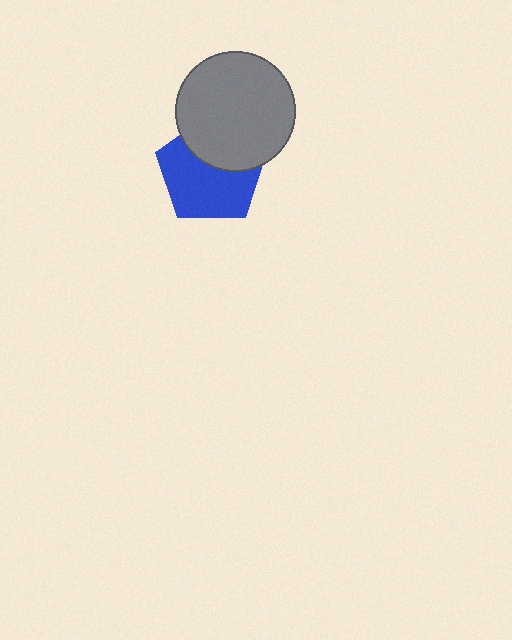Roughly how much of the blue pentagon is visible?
About half of it is visible (roughly 62%).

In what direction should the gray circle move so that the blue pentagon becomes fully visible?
The gray circle should move up. That is the shortest direction to clear the overlap and leave the blue pentagon fully visible.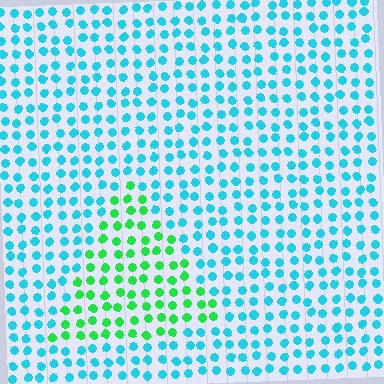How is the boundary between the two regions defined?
The boundary is defined purely by a slight shift in hue (about 55 degrees). Spacing, size, and orientation are identical on both sides.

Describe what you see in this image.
The image is filled with small cyan elements in a uniform arrangement. A triangle-shaped region is visible where the elements are tinted to a slightly different hue, forming a subtle color boundary.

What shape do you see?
I see a triangle.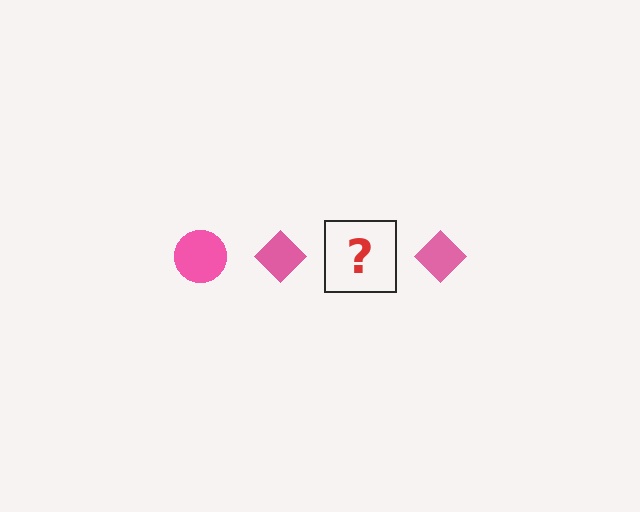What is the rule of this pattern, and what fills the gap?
The rule is that the pattern cycles through circle, diamond shapes in pink. The gap should be filled with a pink circle.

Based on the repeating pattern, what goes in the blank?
The blank should be a pink circle.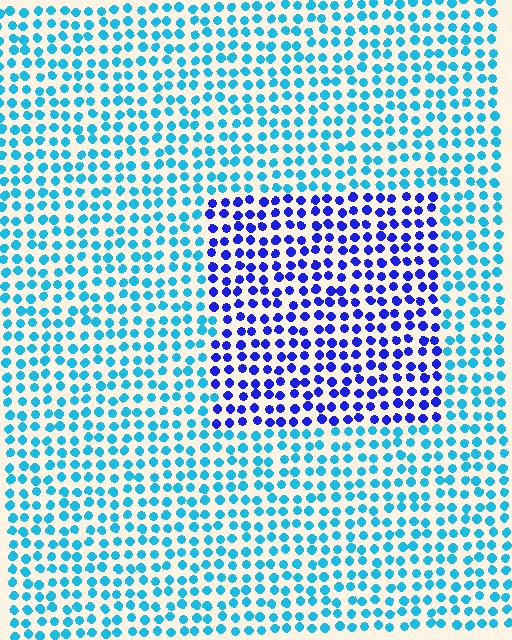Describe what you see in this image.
The image is filled with small cyan elements in a uniform arrangement. A rectangle-shaped region is visible where the elements are tinted to a slightly different hue, forming a subtle color boundary.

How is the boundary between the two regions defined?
The boundary is defined purely by a slight shift in hue (about 48 degrees). Spacing, size, and orientation are identical on both sides.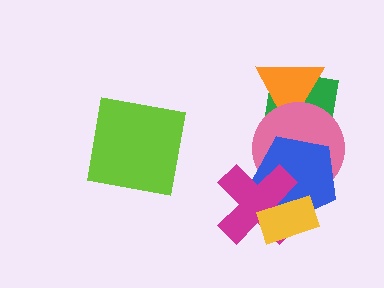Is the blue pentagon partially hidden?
Yes, it is partially covered by another shape.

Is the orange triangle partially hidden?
Yes, it is partially covered by another shape.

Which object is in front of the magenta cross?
The yellow rectangle is in front of the magenta cross.